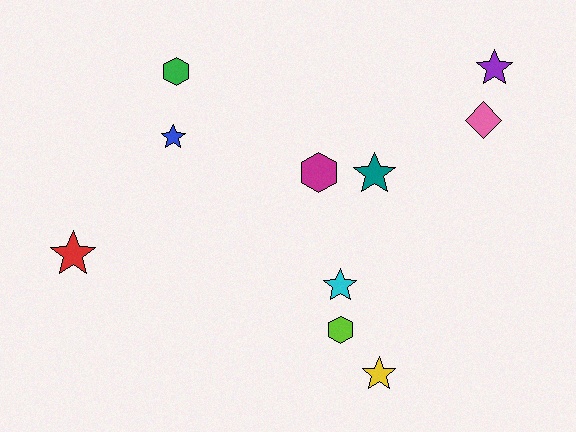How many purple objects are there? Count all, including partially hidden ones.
There is 1 purple object.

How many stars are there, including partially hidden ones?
There are 6 stars.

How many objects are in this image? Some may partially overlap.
There are 10 objects.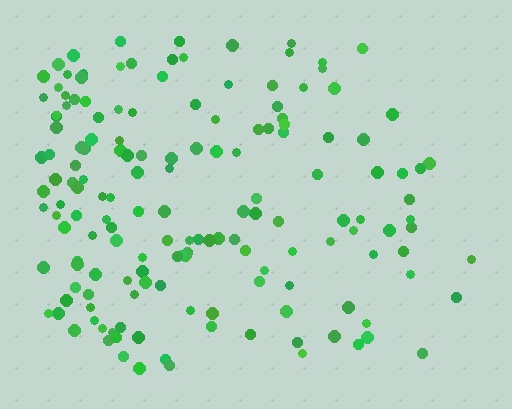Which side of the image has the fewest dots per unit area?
The right.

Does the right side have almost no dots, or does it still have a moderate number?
Still a moderate number, just noticeably fewer than the left.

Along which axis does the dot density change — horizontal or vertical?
Horizontal.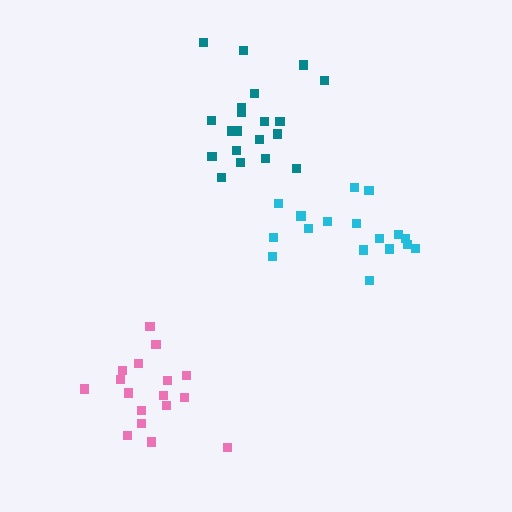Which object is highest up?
The teal cluster is topmost.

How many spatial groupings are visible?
There are 3 spatial groupings.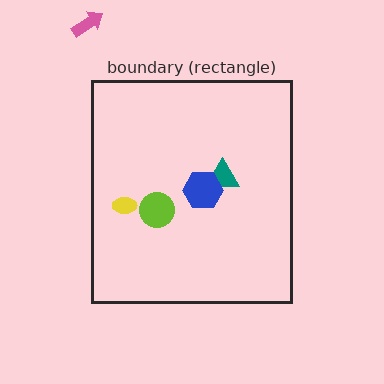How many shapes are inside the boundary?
4 inside, 1 outside.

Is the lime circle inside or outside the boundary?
Inside.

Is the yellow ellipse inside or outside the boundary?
Inside.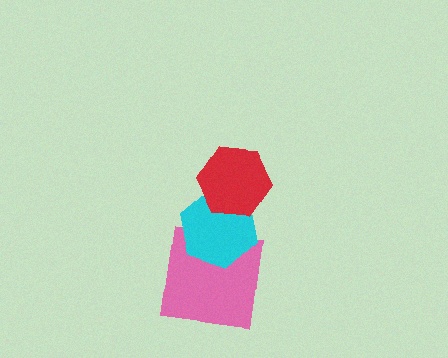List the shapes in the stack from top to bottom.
From top to bottom: the red hexagon, the cyan hexagon, the pink square.